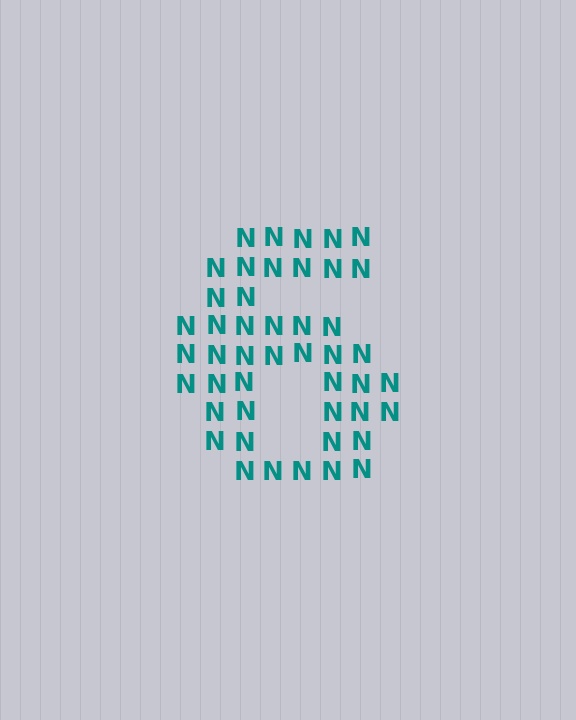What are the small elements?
The small elements are letter N's.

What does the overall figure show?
The overall figure shows the digit 6.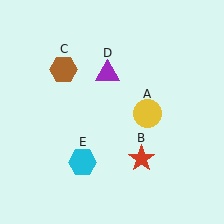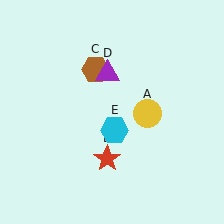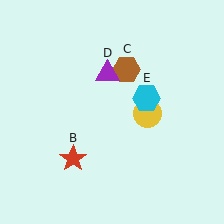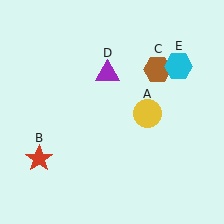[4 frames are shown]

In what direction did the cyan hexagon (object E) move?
The cyan hexagon (object E) moved up and to the right.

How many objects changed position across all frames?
3 objects changed position: red star (object B), brown hexagon (object C), cyan hexagon (object E).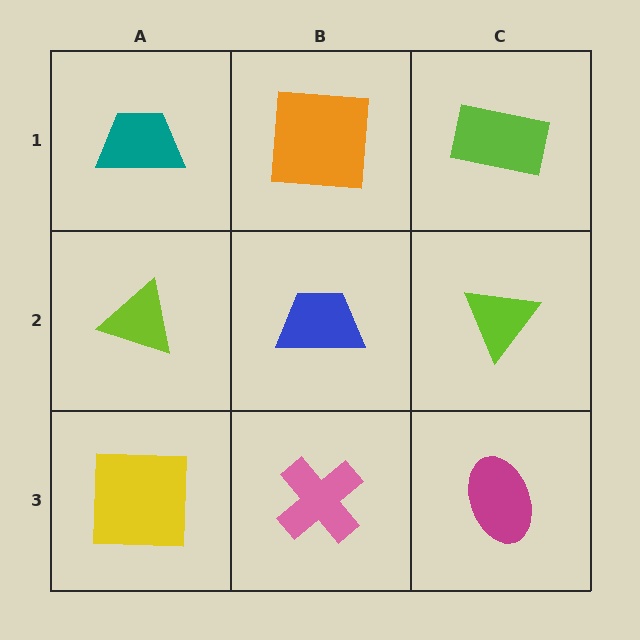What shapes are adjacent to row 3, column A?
A lime triangle (row 2, column A), a pink cross (row 3, column B).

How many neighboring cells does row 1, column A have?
2.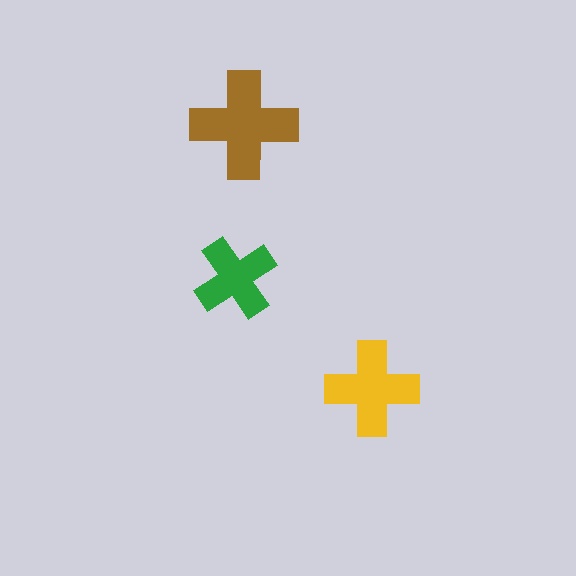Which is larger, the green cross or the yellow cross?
The yellow one.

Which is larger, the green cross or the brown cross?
The brown one.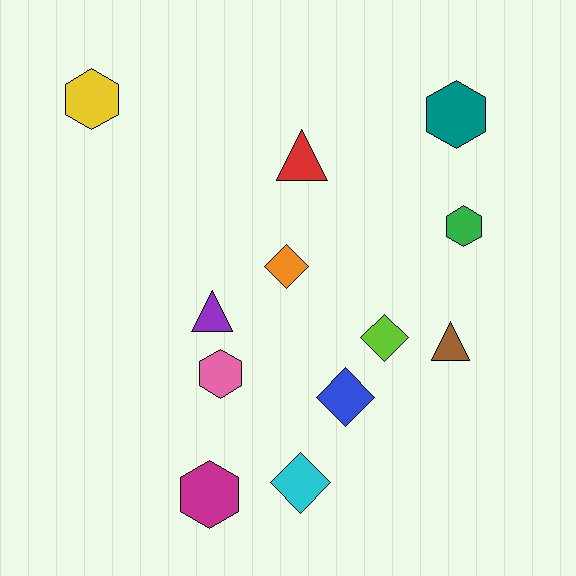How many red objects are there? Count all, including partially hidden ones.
There is 1 red object.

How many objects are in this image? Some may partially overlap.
There are 12 objects.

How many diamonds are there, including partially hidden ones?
There are 4 diamonds.